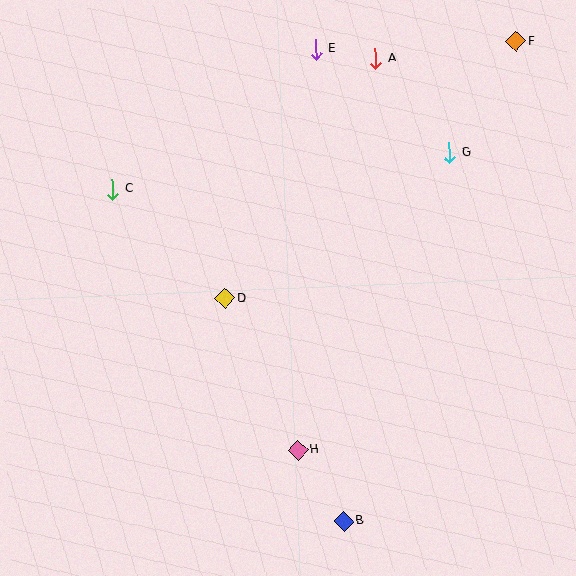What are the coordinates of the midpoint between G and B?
The midpoint between G and B is at (397, 337).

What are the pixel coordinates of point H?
Point H is at (298, 450).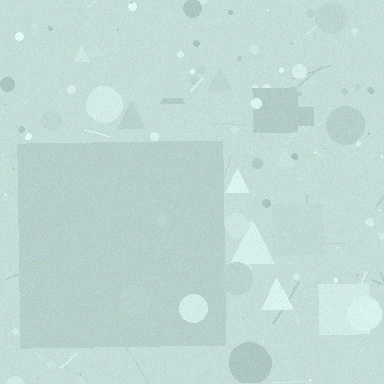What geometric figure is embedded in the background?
A square is embedded in the background.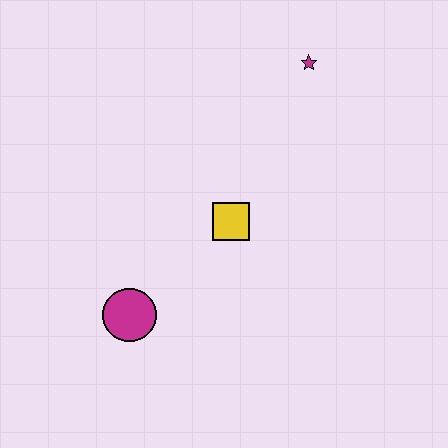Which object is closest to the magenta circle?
The yellow square is closest to the magenta circle.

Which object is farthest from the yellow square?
The magenta star is farthest from the yellow square.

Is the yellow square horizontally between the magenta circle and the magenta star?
Yes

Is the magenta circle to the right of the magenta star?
No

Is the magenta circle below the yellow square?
Yes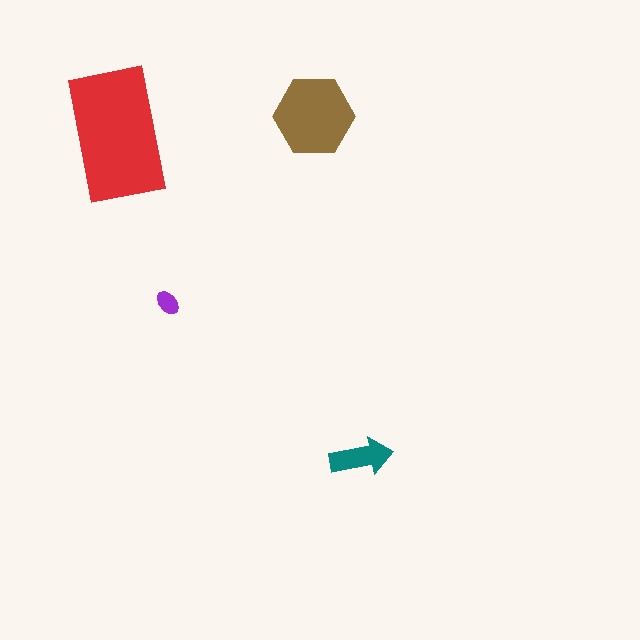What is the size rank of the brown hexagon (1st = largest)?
2nd.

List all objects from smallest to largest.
The purple ellipse, the teal arrow, the brown hexagon, the red rectangle.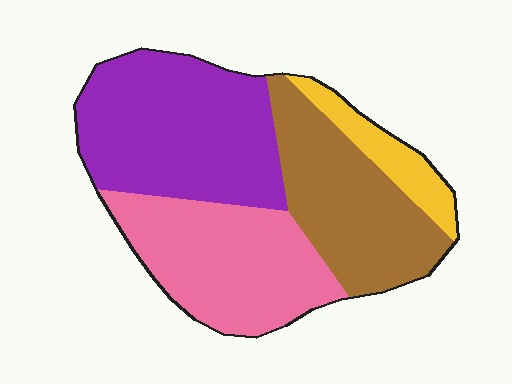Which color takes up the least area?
Yellow, at roughly 10%.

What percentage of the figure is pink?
Pink takes up between a quarter and a half of the figure.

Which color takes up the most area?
Purple, at roughly 35%.